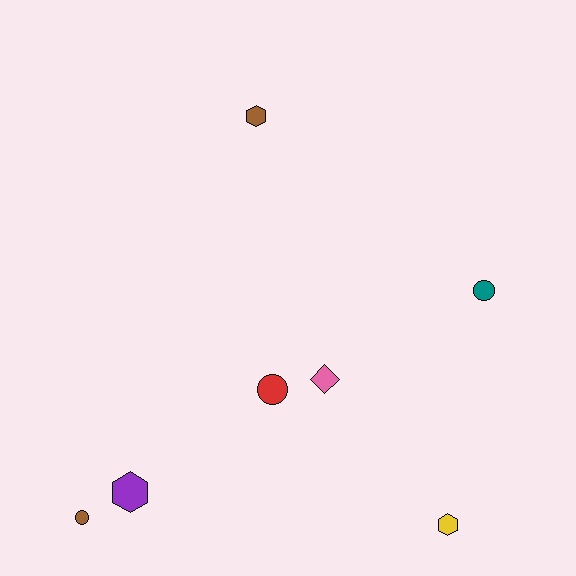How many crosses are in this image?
There are no crosses.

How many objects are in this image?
There are 7 objects.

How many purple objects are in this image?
There is 1 purple object.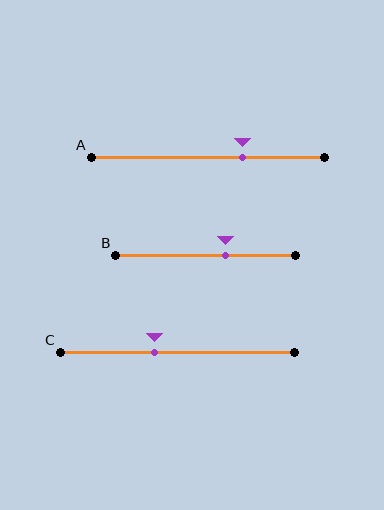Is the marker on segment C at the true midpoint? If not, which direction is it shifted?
No, the marker on segment C is shifted to the left by about 10% of the segment length.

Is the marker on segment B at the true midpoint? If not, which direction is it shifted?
No, the marker on segment B is shifted to the right by about 11% of the segment length.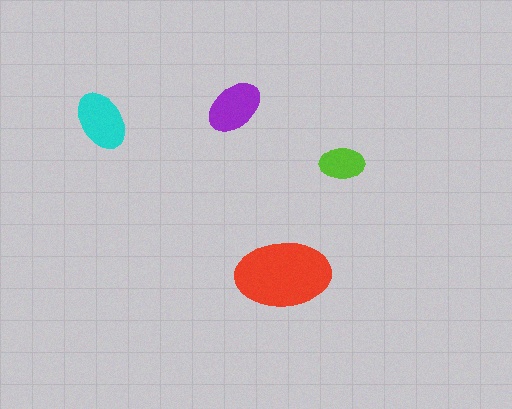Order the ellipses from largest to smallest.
the red one, the cyan one, the purple one, the lime one.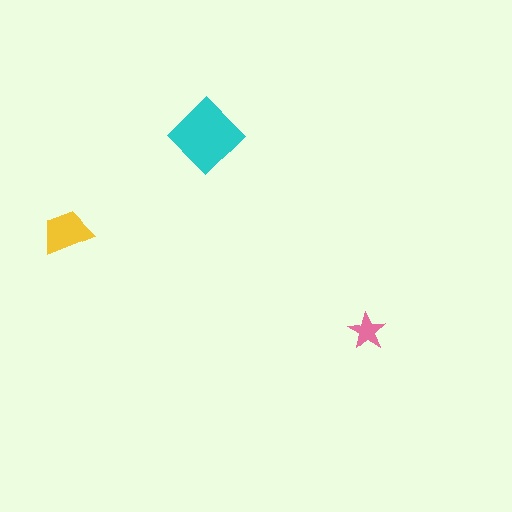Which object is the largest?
The cyan diamond.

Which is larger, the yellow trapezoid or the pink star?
The yellow trapezoid.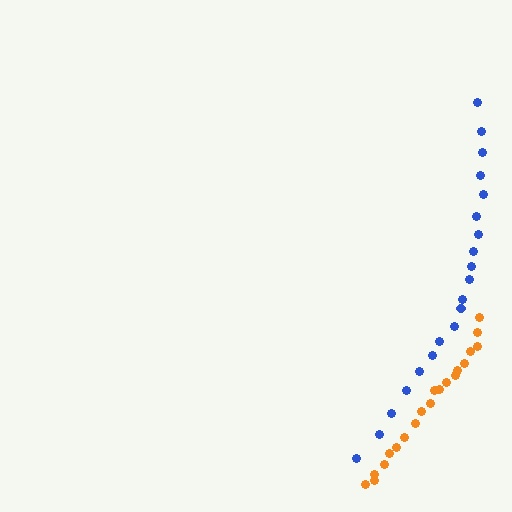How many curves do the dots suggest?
There are 2 distinct paths.